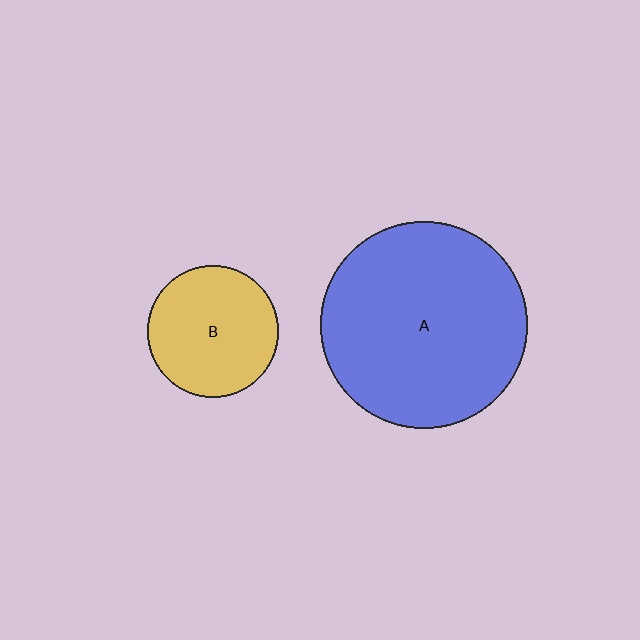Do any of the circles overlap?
No, none of the circles overlap.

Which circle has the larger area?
Circle A (blue).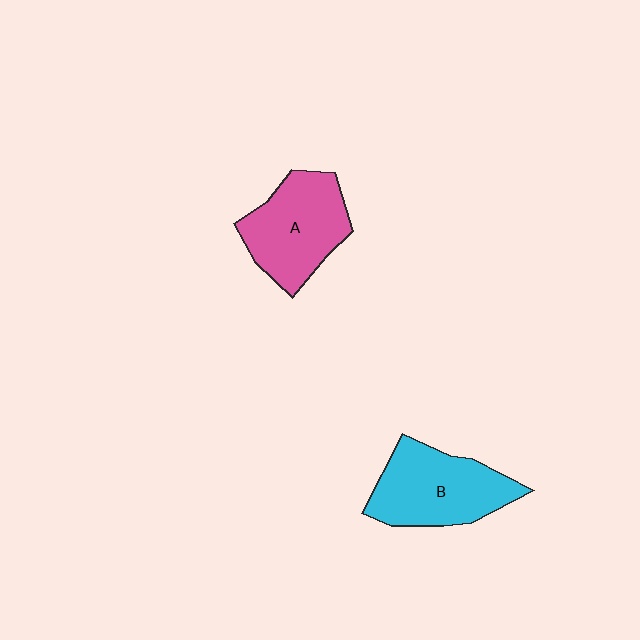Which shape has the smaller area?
Shape A (pink).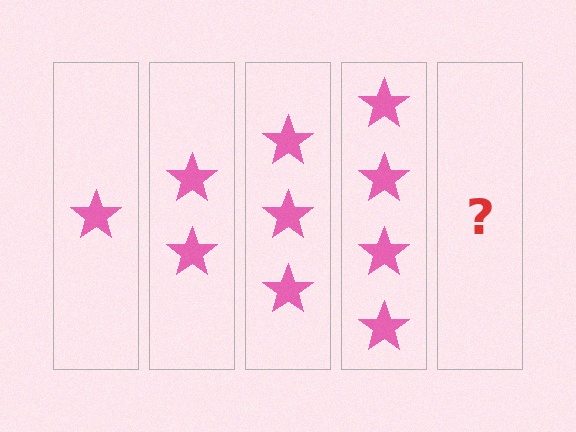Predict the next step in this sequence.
The next step is 5 stars.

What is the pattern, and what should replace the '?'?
The pattern is that each step adds one more star. The '?' should be 5 stars.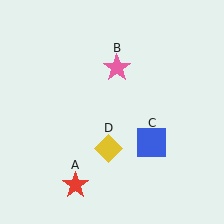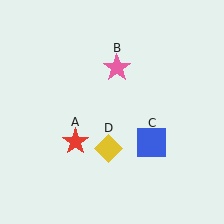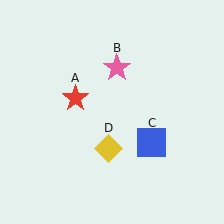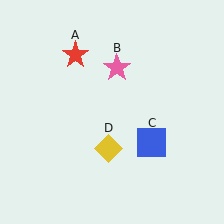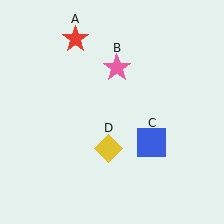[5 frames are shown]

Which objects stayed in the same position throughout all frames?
Pink star (object B) and blue square (object C) and yellow diamond (object D) remained stationary.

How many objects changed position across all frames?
1 object changed position: red star (object A).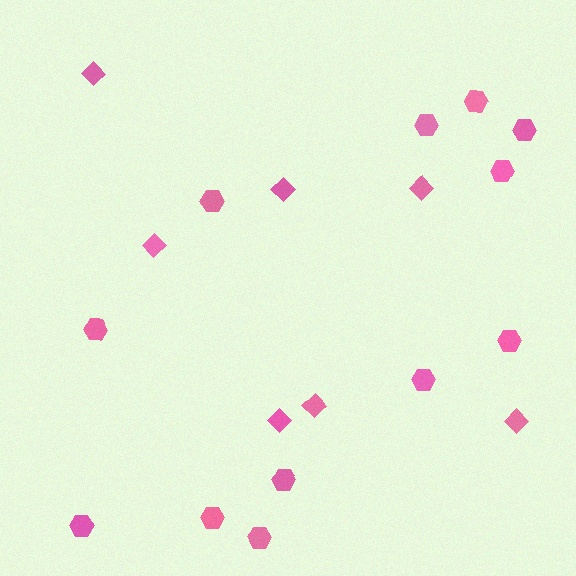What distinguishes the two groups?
There are 2 groups: one group of diamonds (7) and one group of hexagons (12).